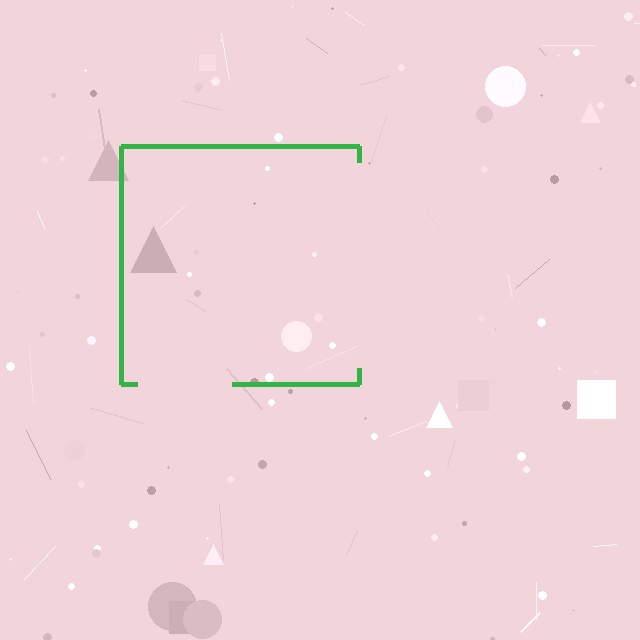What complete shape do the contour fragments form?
The contour fragments form a square.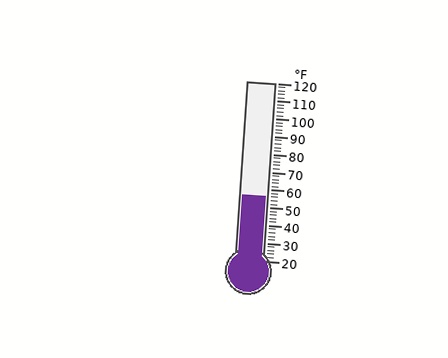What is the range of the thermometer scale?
The thermometer scale ranges from 20°F to 120°F.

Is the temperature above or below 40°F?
The temperature is above 40°F.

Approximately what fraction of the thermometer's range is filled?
The thermometer is filled to approximately 35% of its range.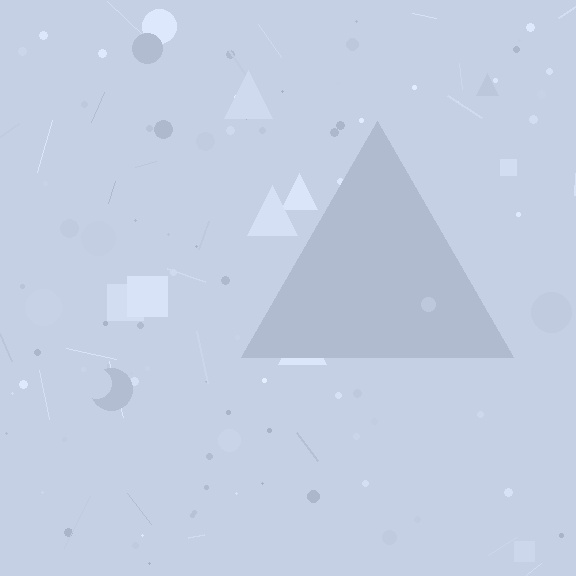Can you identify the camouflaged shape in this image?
The camouflaged shape is a triangle.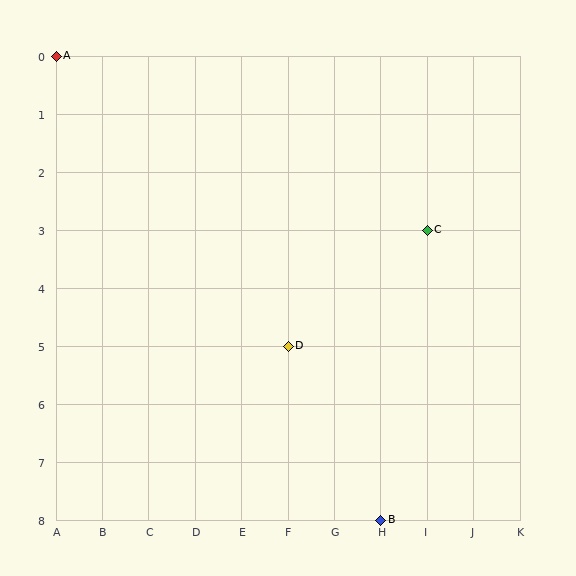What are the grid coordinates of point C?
Point C is at grid coordinates (I, 3).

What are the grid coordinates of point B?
Point B is at grid coordinates (H, 8).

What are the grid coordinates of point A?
Point A is at grid coordinates (A, 0).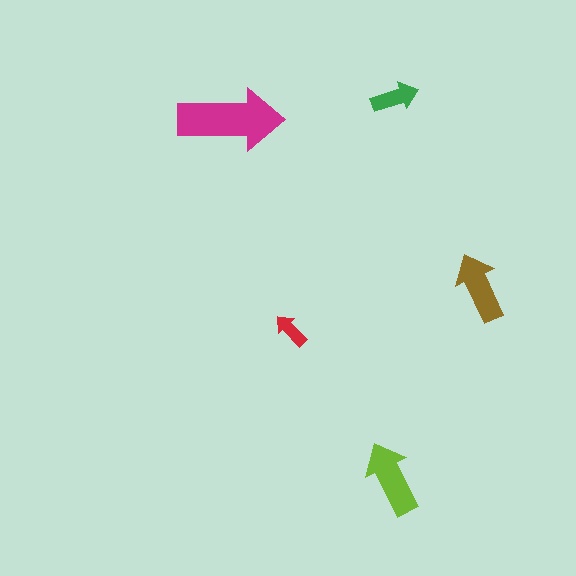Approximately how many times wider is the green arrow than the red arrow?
About 1.5 times wider.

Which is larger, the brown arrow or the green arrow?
The brown one.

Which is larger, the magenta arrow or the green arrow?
The magenta one.